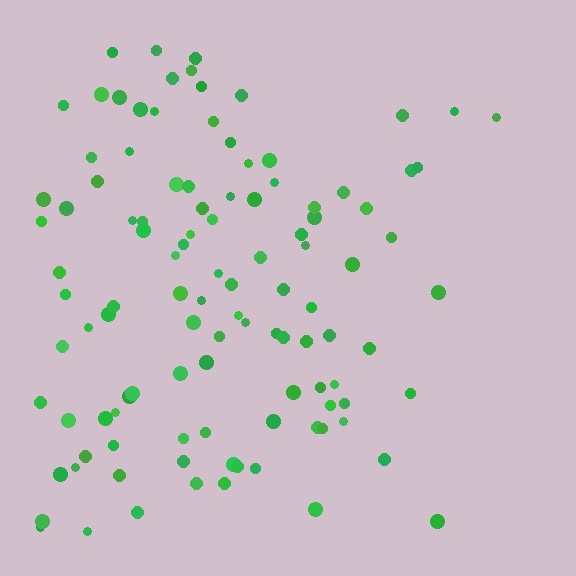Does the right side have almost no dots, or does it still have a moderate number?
Still a moderate number, just noticeably fewer than the left.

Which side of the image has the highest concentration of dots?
The left.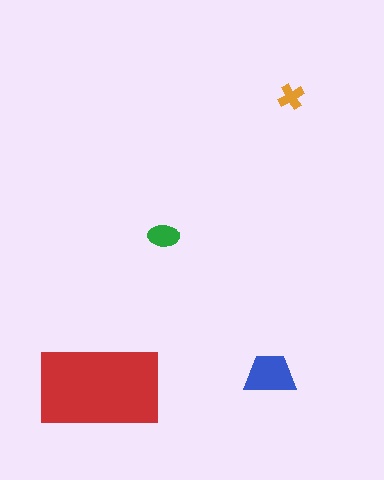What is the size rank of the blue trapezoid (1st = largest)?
2nd.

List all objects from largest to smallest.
The red rectangle, the blue trapezoid, the green ellipse, the orange cross.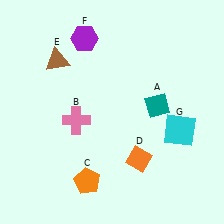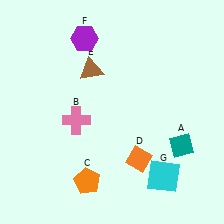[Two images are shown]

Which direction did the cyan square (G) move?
The cyan square (G) moved down.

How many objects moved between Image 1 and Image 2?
3 objects moved between the two images.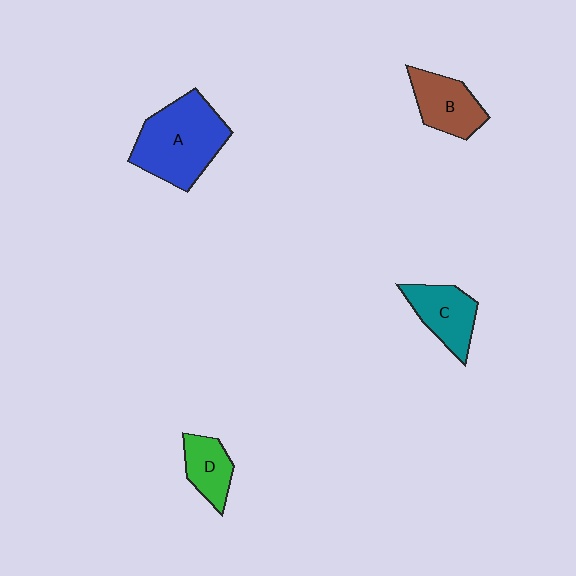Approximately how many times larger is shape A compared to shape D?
Approximately 2.2 times.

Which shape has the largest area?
Shape A (blue).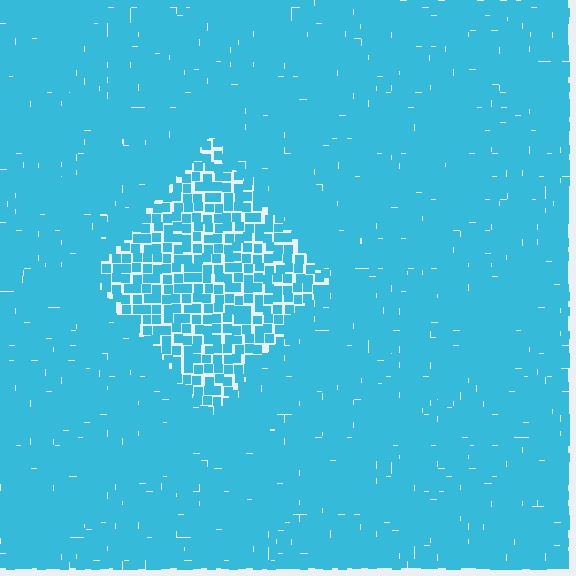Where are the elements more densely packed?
The elements are more densely packed outside the diamond boundary.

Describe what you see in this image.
The image contains small cyan elements arranged at two different densities. A diamond-shaped region is visible where the elements are less densely packed than the surrounding area.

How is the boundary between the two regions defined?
The boundary is defined by a change in element density (approximately 1.7x ratio). All elements are the same color, size, and shape.